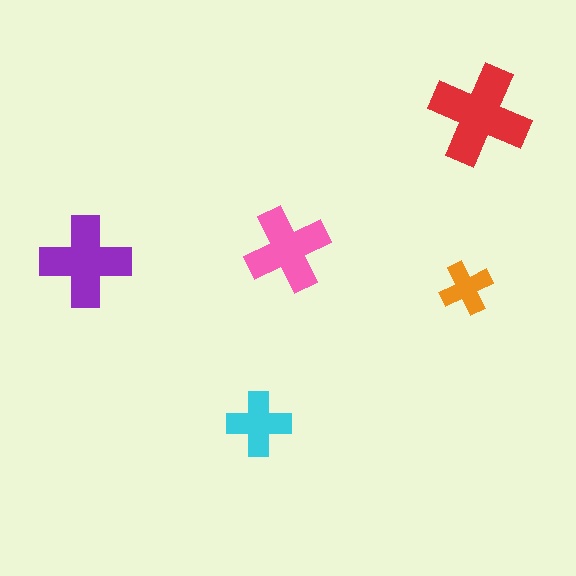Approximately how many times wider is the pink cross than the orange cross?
About 1.5 times wider.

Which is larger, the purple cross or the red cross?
The red one.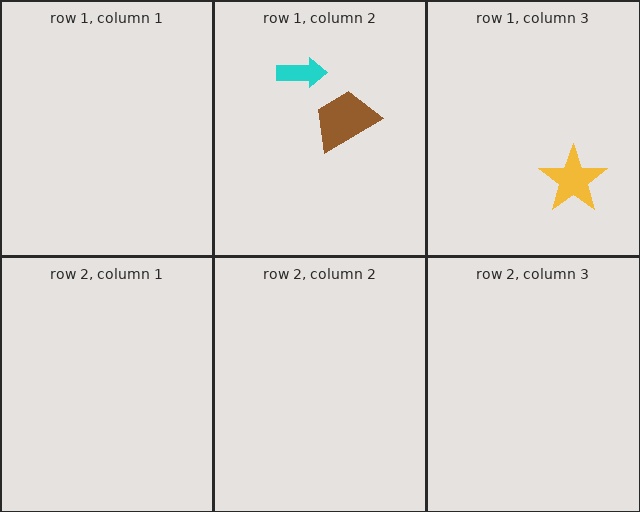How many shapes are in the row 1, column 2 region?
2.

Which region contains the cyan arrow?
The row 1, column 2 region.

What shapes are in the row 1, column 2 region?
The brown trapezoid, the cyan arrow.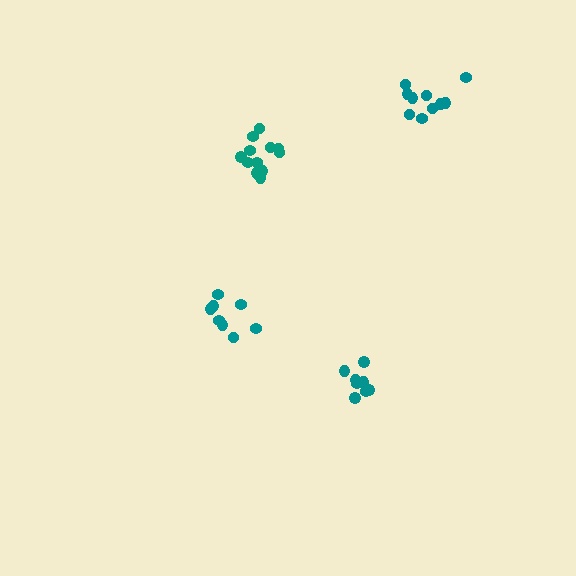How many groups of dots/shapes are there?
There are 4 groups.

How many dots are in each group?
Group 1: 12 dots, Group 2: 8 dots, Group 3: 10 dots, Group 4: 8 dots (38 total).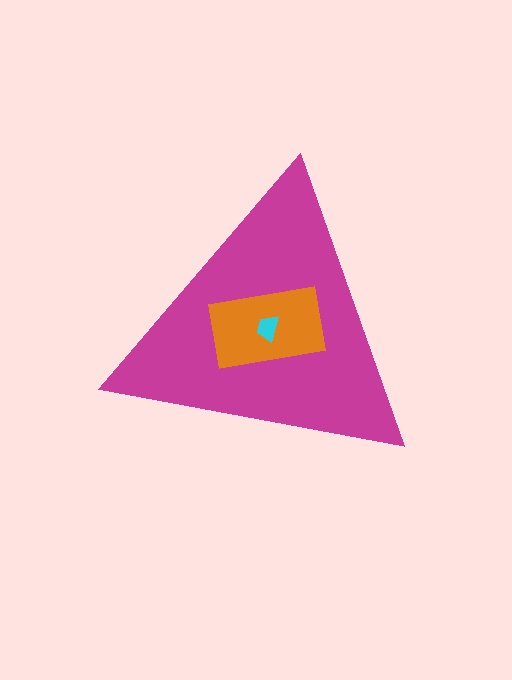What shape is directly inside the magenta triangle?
The orange rectangle.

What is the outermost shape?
The magenta triangle.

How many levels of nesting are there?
3.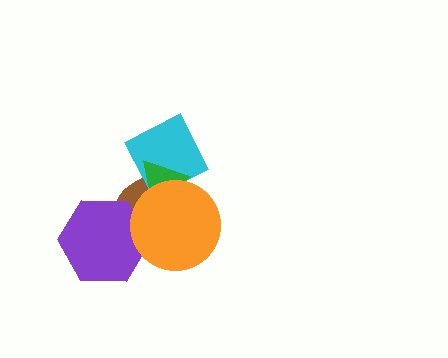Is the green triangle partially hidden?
Yes, it is partially covered by another shape.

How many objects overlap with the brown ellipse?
4 objects overlap with the brown ellipse.